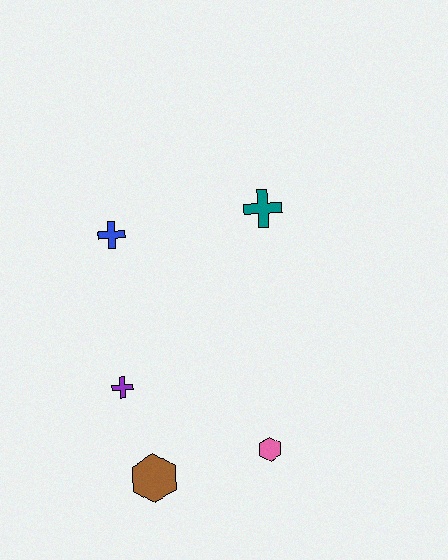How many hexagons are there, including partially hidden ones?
There are 2 hexagons.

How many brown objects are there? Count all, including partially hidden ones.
There is 1 brown object.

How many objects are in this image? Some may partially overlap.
There are 5 objects.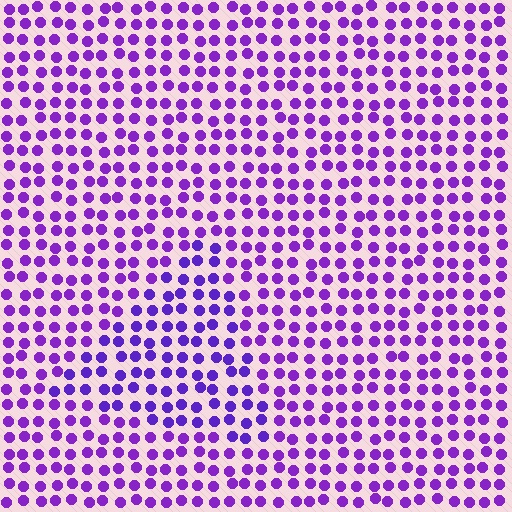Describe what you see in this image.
The image is filled with small purple elements in a uniform arrangement. A triangle-shaped region is visible where the elements are tinted to a slightly different hue, forming a subtle color boundary.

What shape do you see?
I see a triangle.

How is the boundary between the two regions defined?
The boundary is defined purely by a slight shift in hue (about 17 degrees). Spacing, size, and orientation are identical on both sides.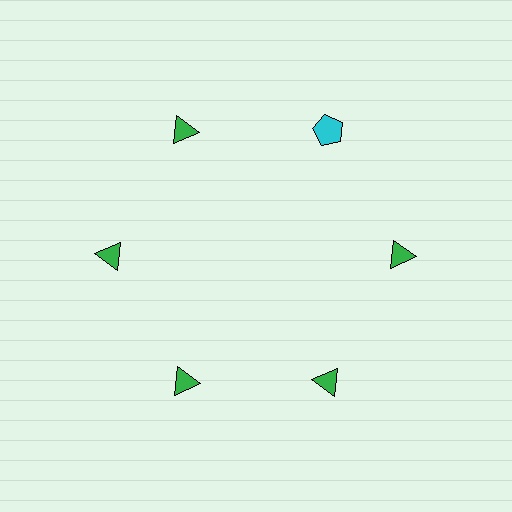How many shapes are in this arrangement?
There are 6 shapes arranged in a ring pattern.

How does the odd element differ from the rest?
It differs in both color (cyan instead of green) and shape (pentagon instead of triangle).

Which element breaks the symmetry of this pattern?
The cyan pentagon at roughly the 1 o'clock position breaks the symmetry. All other shapes are green triangles.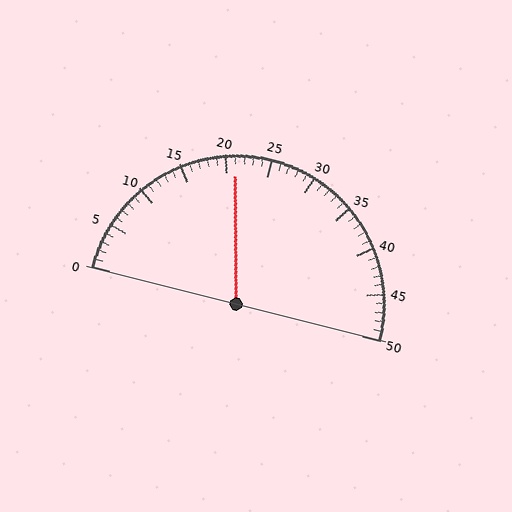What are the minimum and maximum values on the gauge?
The gauge ranges from 0 to 50.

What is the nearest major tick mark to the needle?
The nearest major tick mark is 20.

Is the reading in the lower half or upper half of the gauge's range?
The reading is in the lower half of the range (0 to 50).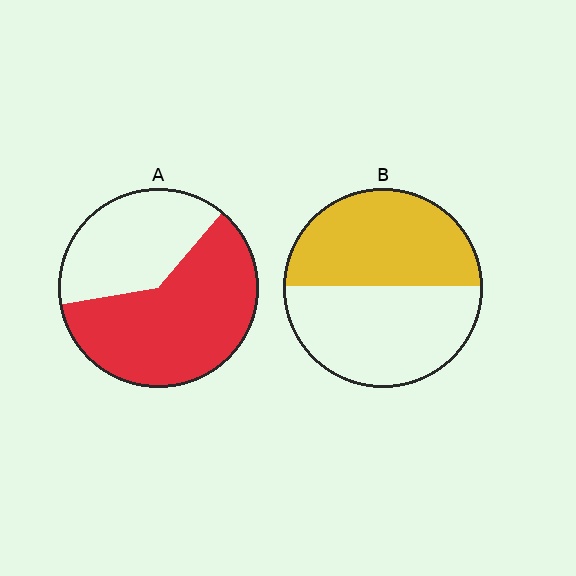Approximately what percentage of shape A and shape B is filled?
A is approximately 60% and B is approximately 50%.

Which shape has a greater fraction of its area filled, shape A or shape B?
Shape A.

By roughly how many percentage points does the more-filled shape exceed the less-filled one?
By roughly 15 percentage points (A over B).